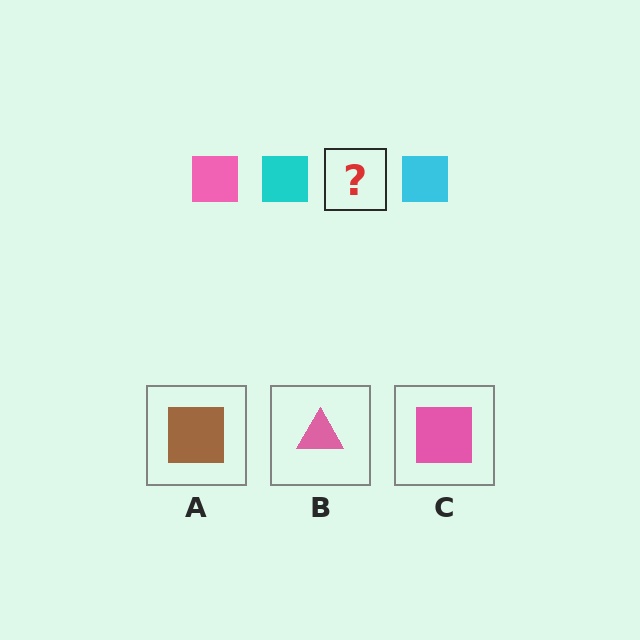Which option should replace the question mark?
Option C.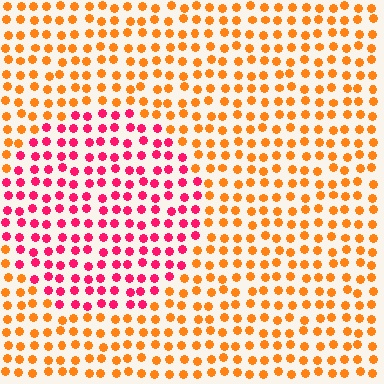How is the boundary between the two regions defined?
The boundary is defined purely by a slight shift in hue (about 51 degrees). Spacing, size, and orientation are identical on both sides.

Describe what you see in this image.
The image is filled with small orange elements in a uniform arrangement. A circle-shaped region is visible where the elements are tinted to a slightly different hue, forming a subtle color boundary.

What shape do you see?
I see a circle.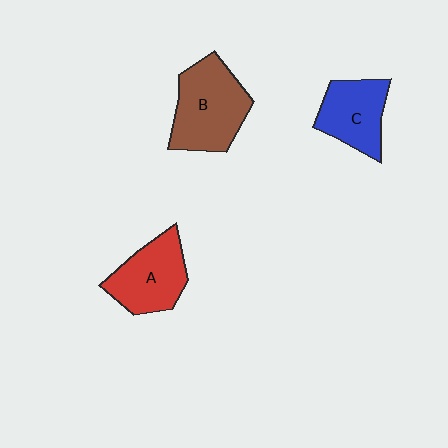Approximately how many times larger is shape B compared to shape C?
Approximately 1.4 times.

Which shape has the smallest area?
Shape C (blue).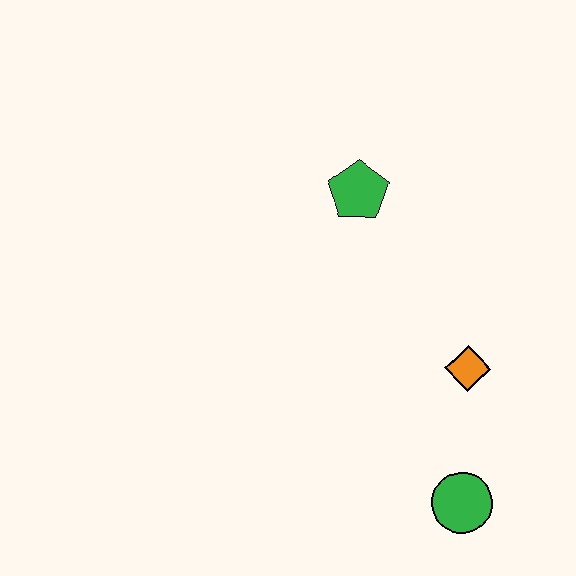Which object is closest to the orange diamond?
The green circle is closest to the orange diamond.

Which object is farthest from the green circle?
The green pentagon is farthest from the green circle.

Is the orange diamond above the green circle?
Yes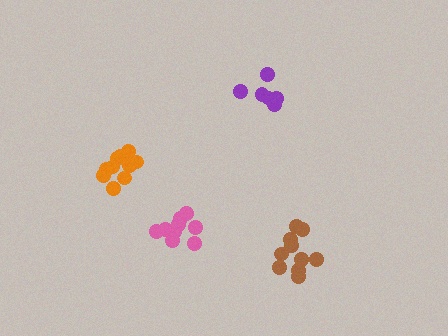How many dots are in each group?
Group 1: 10 dots, Group 2: 11 dots, Group 3: 6 dots, Group 4: 9 dots (36 total).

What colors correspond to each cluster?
The clusters are colored: brown, orange, purple, pink.